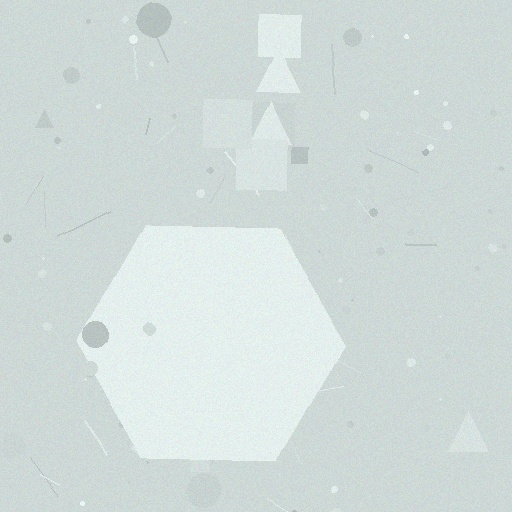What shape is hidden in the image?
A hexagon is hidden in the image.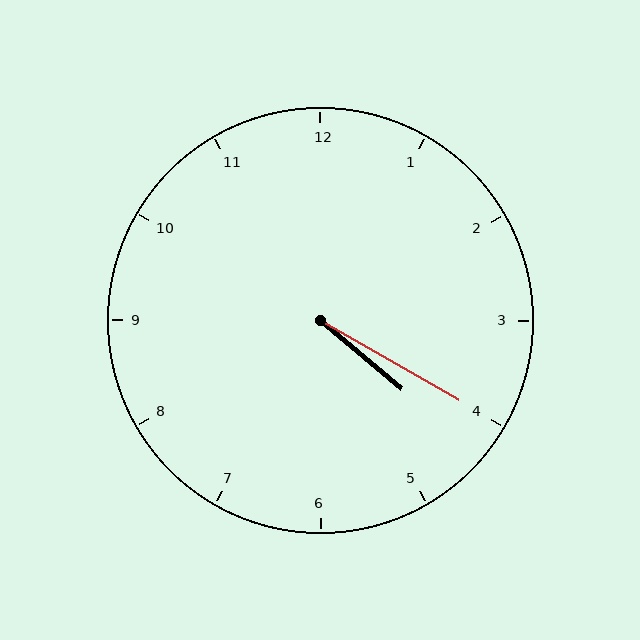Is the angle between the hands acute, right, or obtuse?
It is acute.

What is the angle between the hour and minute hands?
Approximately 10 degrees.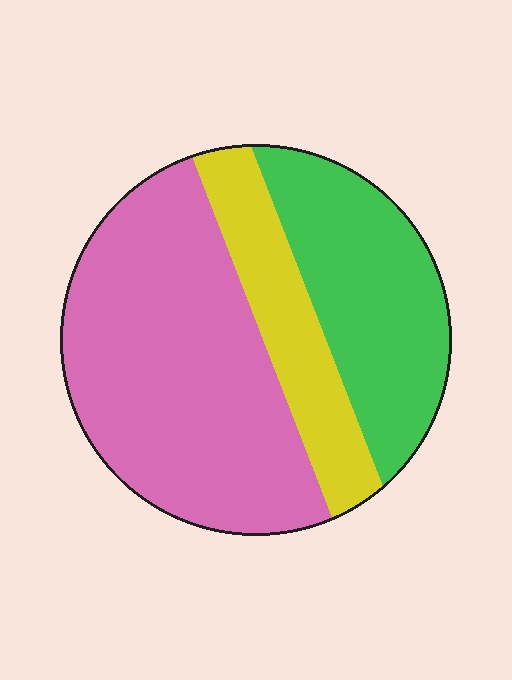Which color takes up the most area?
Pink, at roughly 50%.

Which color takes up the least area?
Yellow, at roughly 20%.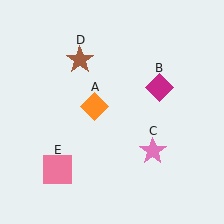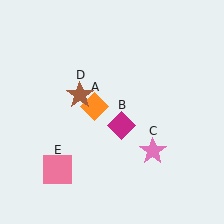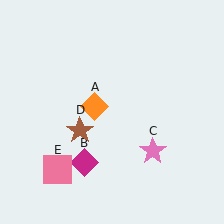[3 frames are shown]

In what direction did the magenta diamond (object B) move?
The magenta diamond (object B) moved down and to the left.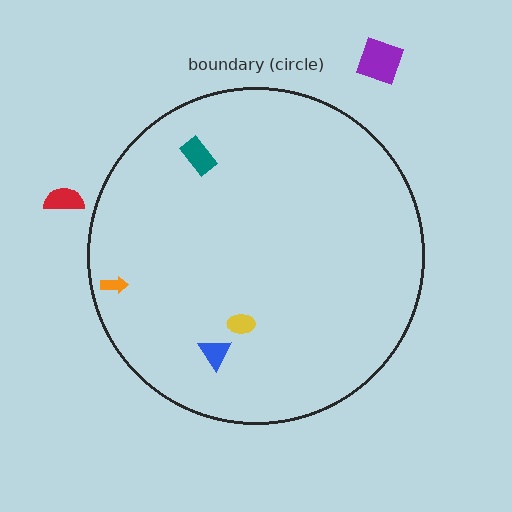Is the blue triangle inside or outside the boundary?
Inside.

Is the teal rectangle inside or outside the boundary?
Inside.